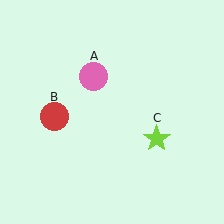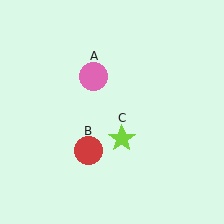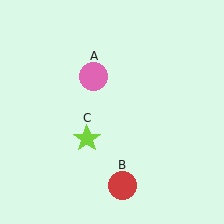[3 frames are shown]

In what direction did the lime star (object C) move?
The lime star (object C) moved left.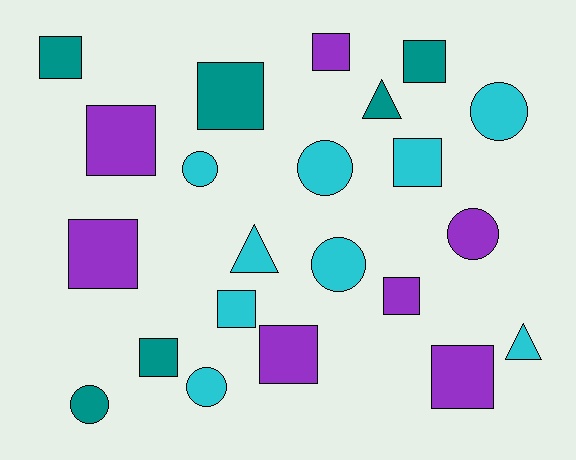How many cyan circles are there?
There are 5 cyan circles.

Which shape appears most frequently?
Square, with 12 objects.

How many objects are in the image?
There are 22 objects.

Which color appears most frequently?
Cyan, with 9 objects.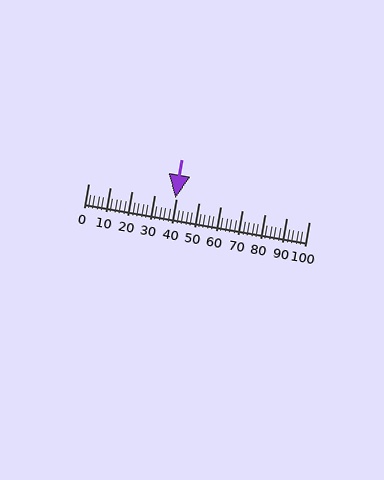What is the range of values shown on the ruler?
The ruler shows values from 0 to 100.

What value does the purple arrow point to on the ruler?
The purple arrow points to approximately 39.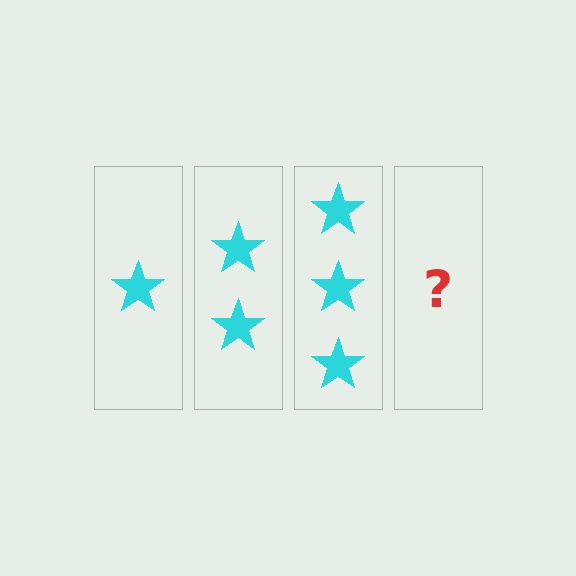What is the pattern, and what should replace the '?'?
The pattern is that each step adds one more star. The '?' should be 4 stars.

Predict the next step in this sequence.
The next step is 4 stars.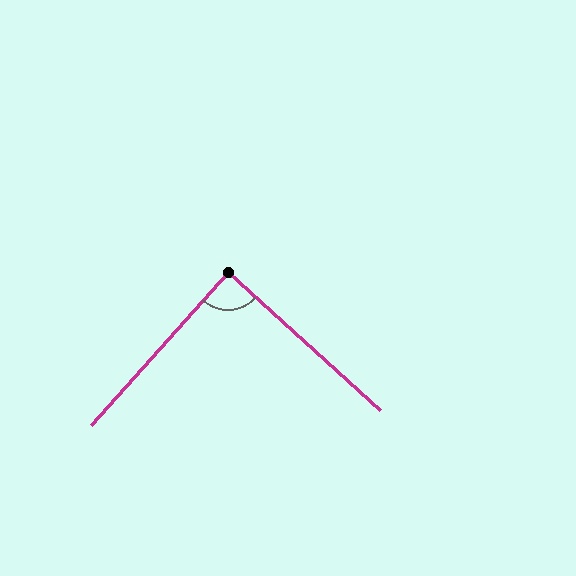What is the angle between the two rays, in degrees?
Approximately 90 degrees.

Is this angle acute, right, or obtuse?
It is approximately a right angle.